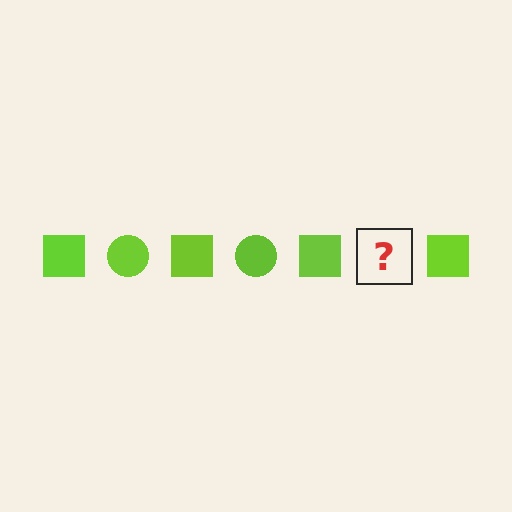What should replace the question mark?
The question mark should be replaced with a lime circle.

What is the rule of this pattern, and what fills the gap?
The rule is that the pattern cycles through square, circle shapes in lime. The gap should be filled with a lime circle.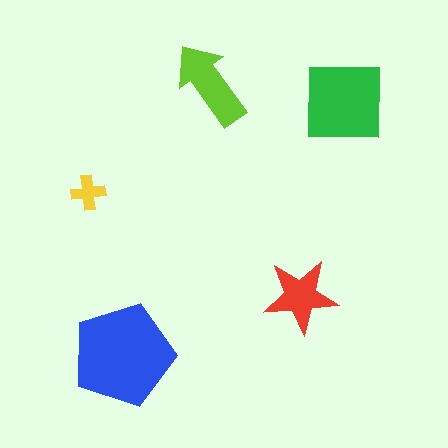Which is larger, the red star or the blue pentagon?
The blue pentagon.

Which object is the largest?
The blue pentagon.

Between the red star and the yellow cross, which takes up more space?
The red star.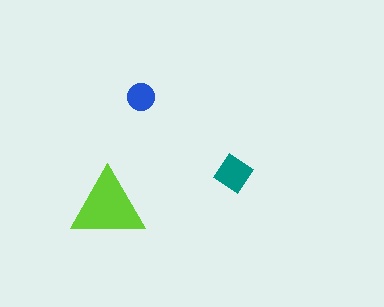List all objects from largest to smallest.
The lime triangle, the teal diamond, the blue circle.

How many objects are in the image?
There are 3 objects in the image.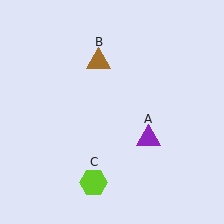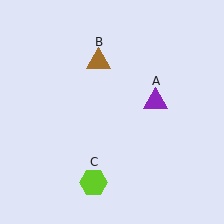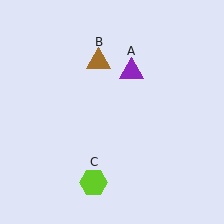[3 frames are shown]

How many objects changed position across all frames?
1 object changed position: purple triangle (object A).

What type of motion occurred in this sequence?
The purple triangle (object A) rotated counterclockwise around the center of the scene.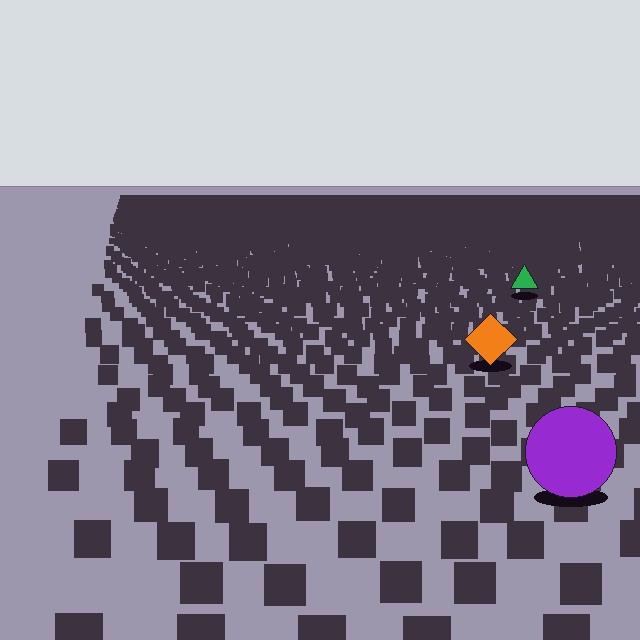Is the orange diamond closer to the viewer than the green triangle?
Yes. The orange diamond is closer — you can tell from the texture gradient: the ground texture is coarser near it.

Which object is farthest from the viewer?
The green triangle is farthest from the viewer. It appears smaller and the ground texture around it is denser.